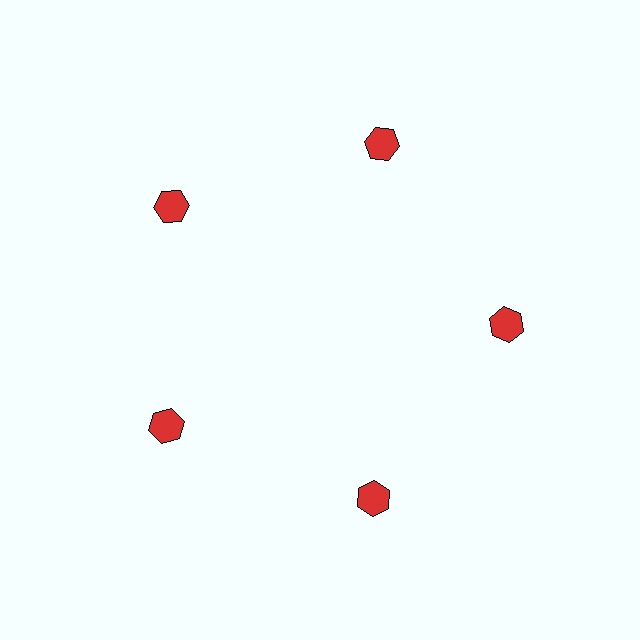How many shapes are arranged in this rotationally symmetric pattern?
There are 5 shapes, arranged in 5 groups of 1.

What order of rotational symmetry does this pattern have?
This pattern has 5-fold rotational symmetry.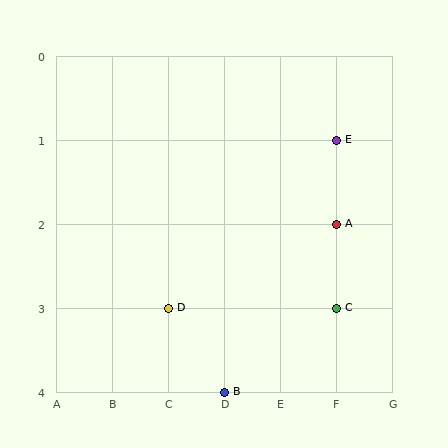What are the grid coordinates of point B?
Point B is at grid coordinates (D, 4).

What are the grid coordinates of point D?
Point D is at grid coordinates (C, 3).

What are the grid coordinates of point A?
Point A is at grid coordinates (F, 2).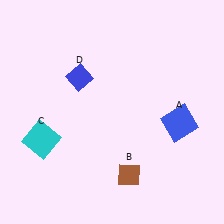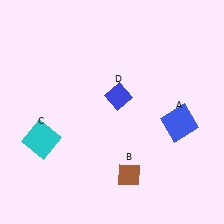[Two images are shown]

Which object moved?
The blue diamond (D) moved right.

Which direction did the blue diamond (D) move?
The blue diamond (D) moved right.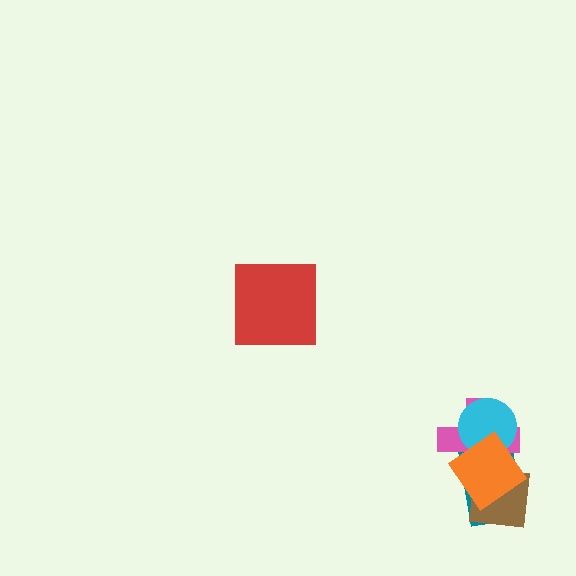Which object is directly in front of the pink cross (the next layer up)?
The brown square is directly in front of the pink cross.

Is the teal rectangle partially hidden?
Yes, it is partially covered by another shape.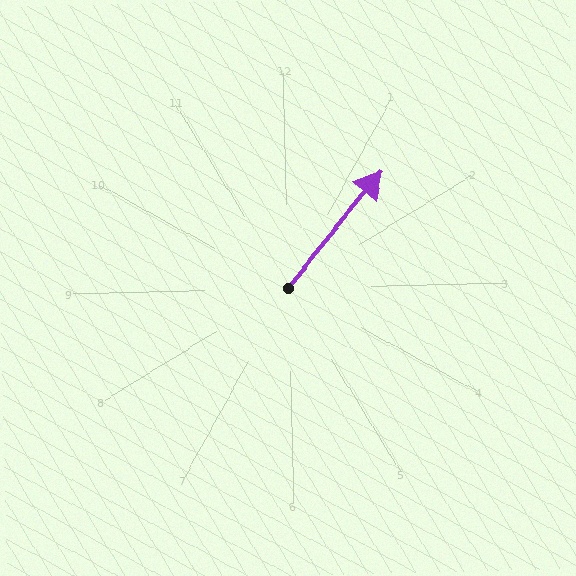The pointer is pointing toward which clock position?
Roughly 1 o'clock.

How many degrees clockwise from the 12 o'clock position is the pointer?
Approximately 40 degrees.